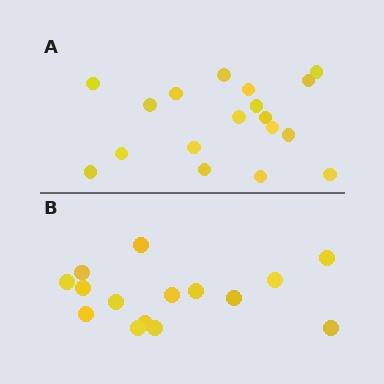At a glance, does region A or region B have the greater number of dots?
Region A (the top region) has more dots.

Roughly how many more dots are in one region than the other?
Region A has just a few more — roughly 2 or 3 more dots than region B.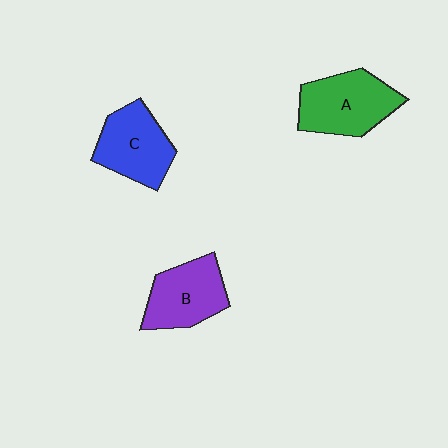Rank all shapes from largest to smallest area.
From largest to smallest: A (green), C (blue), B (purple).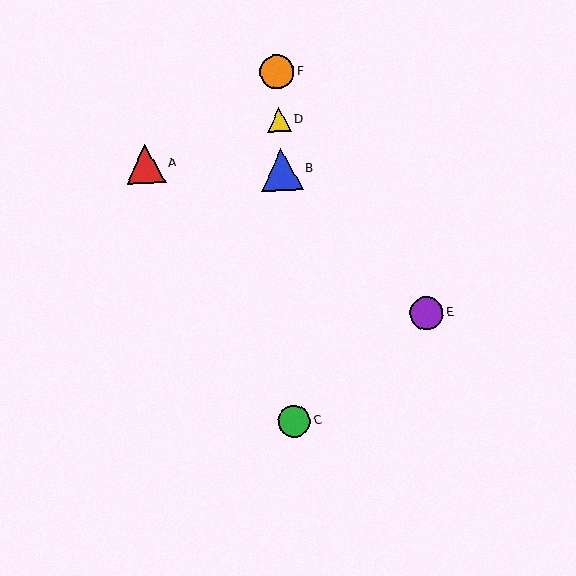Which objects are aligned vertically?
Objects B, C, D, F are aligned vertically.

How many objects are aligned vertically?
4 objects (B, C, D, F) are aligned vertically.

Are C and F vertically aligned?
Yes, both are at x≈294.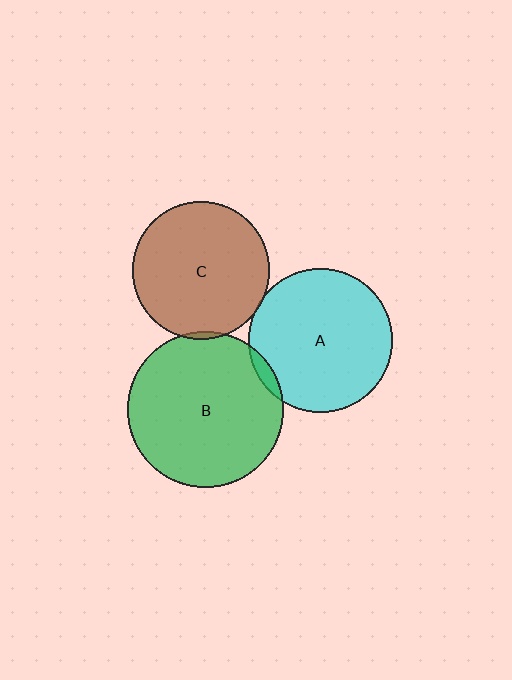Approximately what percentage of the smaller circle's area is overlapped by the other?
Approximately 5%.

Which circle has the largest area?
Circle B (green).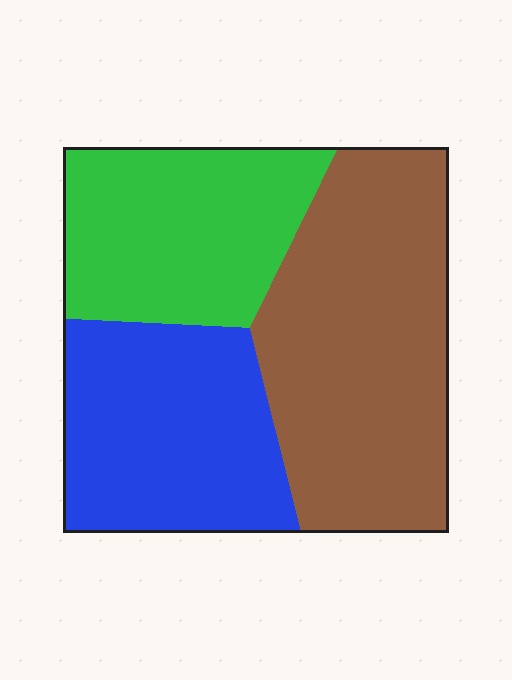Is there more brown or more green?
Brown.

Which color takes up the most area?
Brown, at roughly 45%.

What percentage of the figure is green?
Green takes up about one quarter (1/4) of the figure.